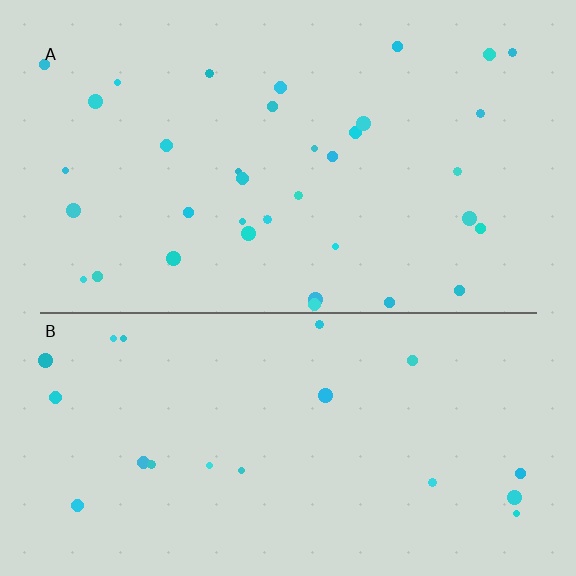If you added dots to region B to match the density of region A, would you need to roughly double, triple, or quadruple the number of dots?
Approximately double.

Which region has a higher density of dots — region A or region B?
A (the top).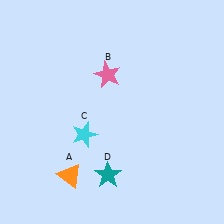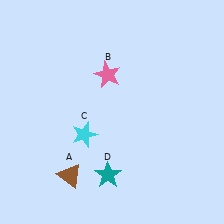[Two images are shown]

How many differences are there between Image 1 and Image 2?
There is 1 difference between the two images.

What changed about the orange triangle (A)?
In Image 1, A is orange. In Image 2, it changed to brown.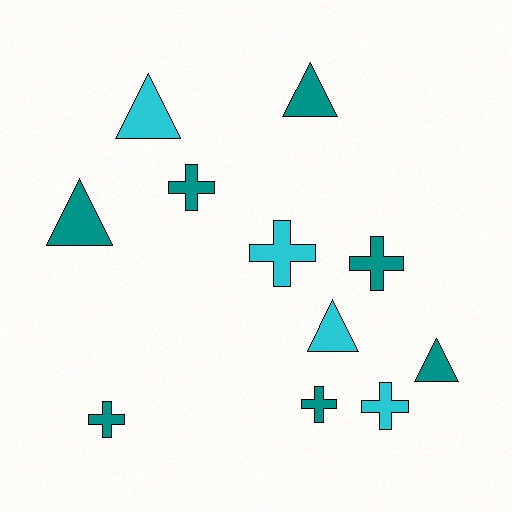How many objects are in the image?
There are 11 objects.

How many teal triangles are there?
There are 3 teal triangles.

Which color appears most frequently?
Teal, with 7 objects.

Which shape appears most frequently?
Cross, with 6 objects.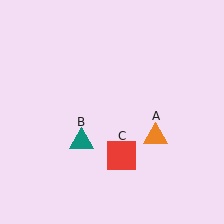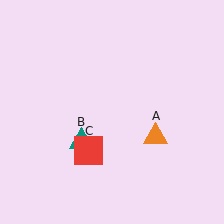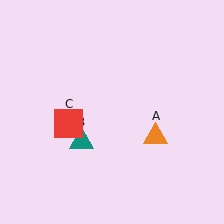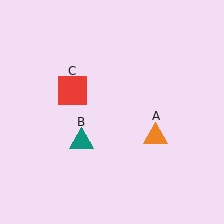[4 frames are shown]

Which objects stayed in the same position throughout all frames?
Orange triangle (object A) and teal triangle (object B) remained stationary.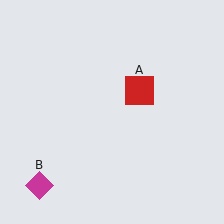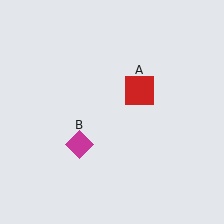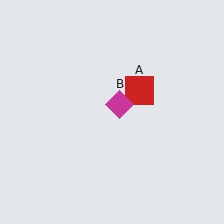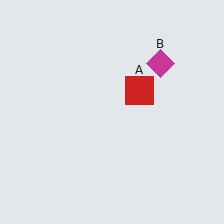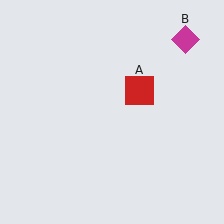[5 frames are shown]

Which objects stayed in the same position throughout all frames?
Red square (object A) remained stationary.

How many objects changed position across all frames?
1 object changed position: magenta diamond (object B).